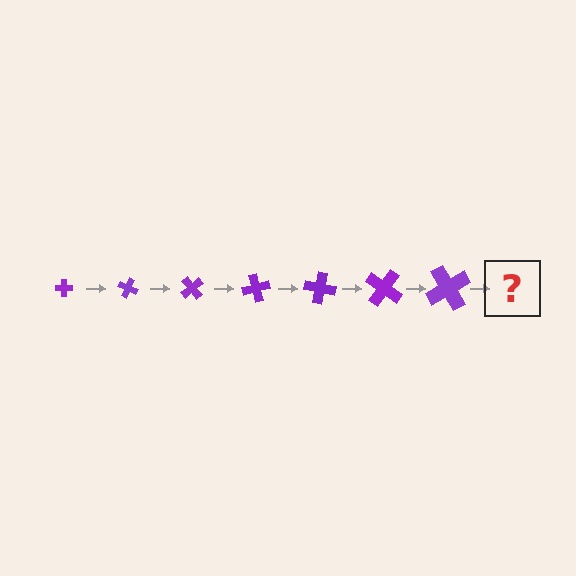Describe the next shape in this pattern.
It should be a cross, larger than the previous one and rotated 175 degrees from the start.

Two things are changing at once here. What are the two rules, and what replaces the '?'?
The two rules are that the cross grows larger each step and it rotates 25 degrees each step. The '?' should be a cross, larger than the previous one and rotated 175 degrees from the start.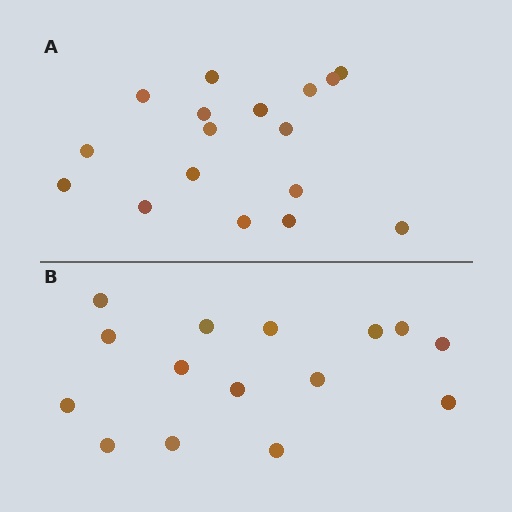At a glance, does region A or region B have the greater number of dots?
Region A (the top region) has more dots.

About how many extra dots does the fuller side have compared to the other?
Region A has just a few more — roughly 2 or 3 more dots than region B.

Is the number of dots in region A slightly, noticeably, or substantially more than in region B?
Region A has only slightly more — the two regions are fairly close. The ratio is roughly 1.1 to 1.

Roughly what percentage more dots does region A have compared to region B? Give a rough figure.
About 15% more.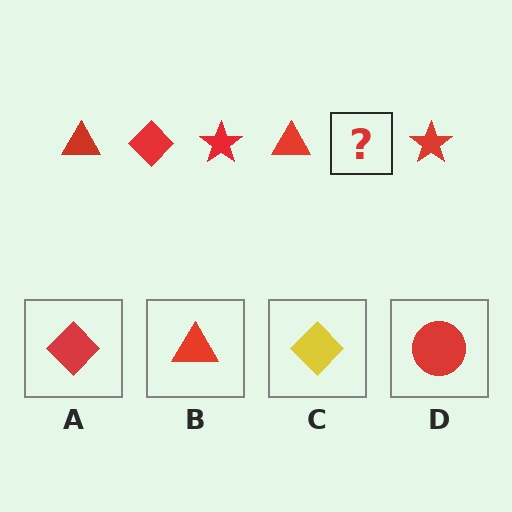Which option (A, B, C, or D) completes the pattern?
A.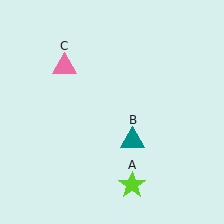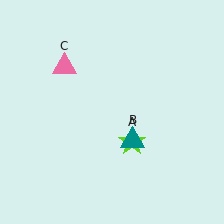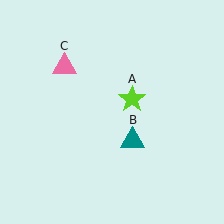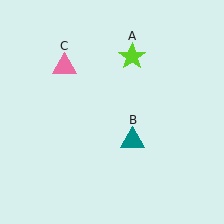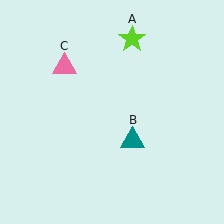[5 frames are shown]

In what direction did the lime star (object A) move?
The lime star (object A) moved up.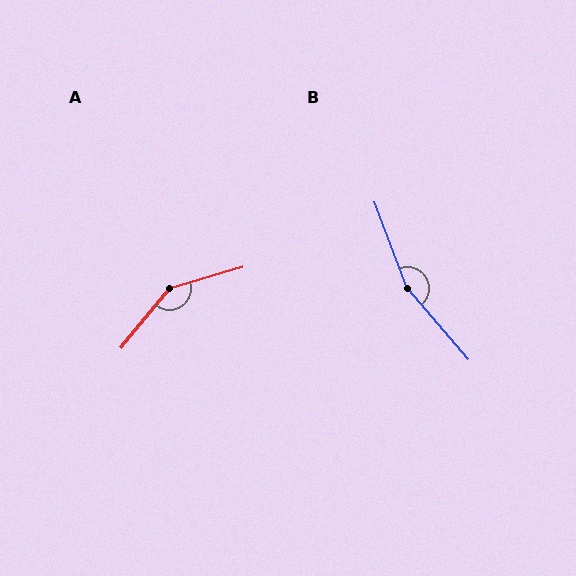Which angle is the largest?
B, at approximately 160 degrees.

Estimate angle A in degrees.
Approximately 146 degrees.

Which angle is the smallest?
A, at approximately 146 degrees.